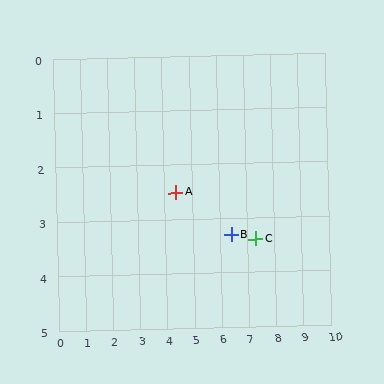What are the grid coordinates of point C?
Point C is at approximately (7.3, 3.4).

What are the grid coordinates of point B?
Point B is at approximately (6.4, 3.3).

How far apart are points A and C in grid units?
Points A and C are about 3.0 grid units apart.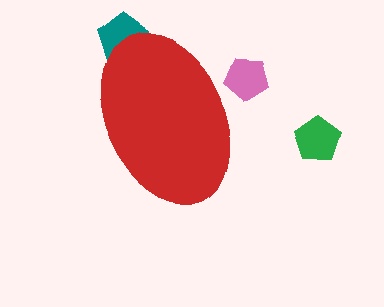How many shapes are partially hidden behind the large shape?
2 shapes are partially hidden.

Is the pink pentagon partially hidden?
Yes, the pink pentagon is partially hidden behind the red ellipse.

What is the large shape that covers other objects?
A red ellipse.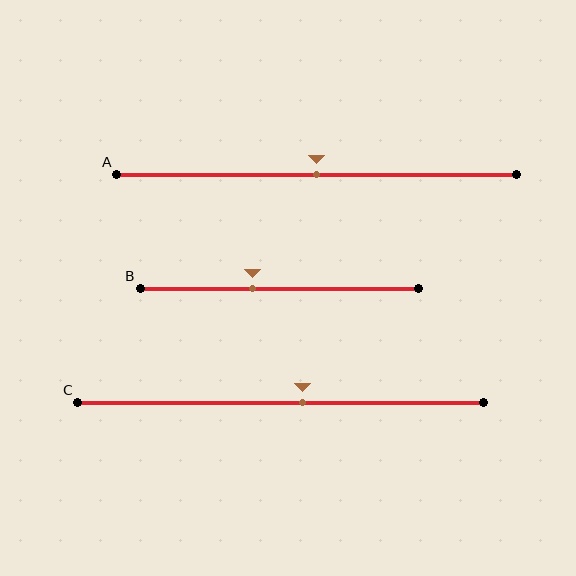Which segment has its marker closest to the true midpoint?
Segment A has its marker closest to the true midpoint.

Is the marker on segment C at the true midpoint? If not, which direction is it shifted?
No, the marker on segment C is shifted to the right by about 5% of the segment length.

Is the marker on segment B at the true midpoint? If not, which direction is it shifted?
No, the marker on segment B is shifted to the left by about 10% of the segment length.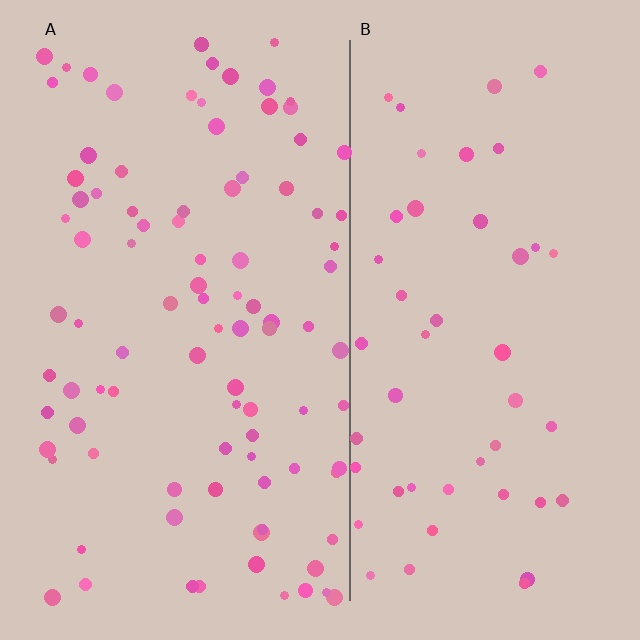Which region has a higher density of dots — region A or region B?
A (the left).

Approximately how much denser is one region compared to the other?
Approximately 1.9× — region A over region B.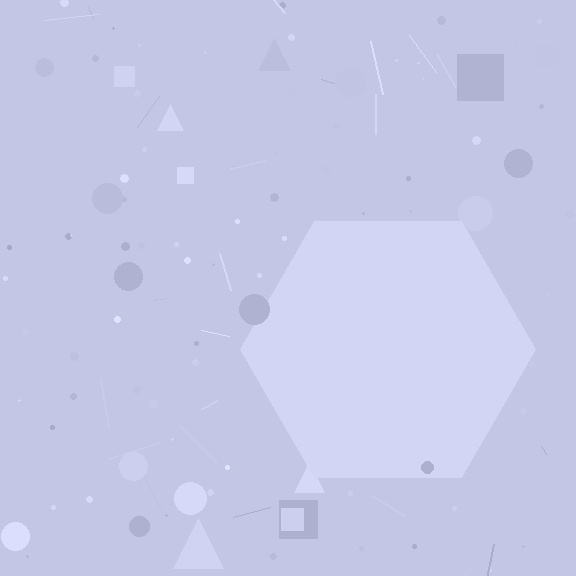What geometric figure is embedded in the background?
A hexagon is embedded in the background.